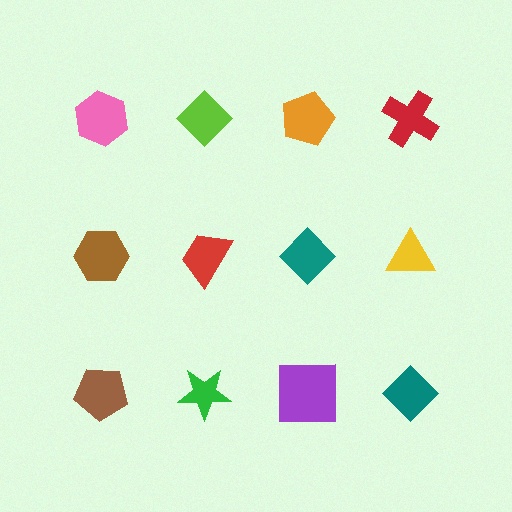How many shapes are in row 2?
4 shapes.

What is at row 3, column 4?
A teal diamond.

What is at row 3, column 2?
A green star.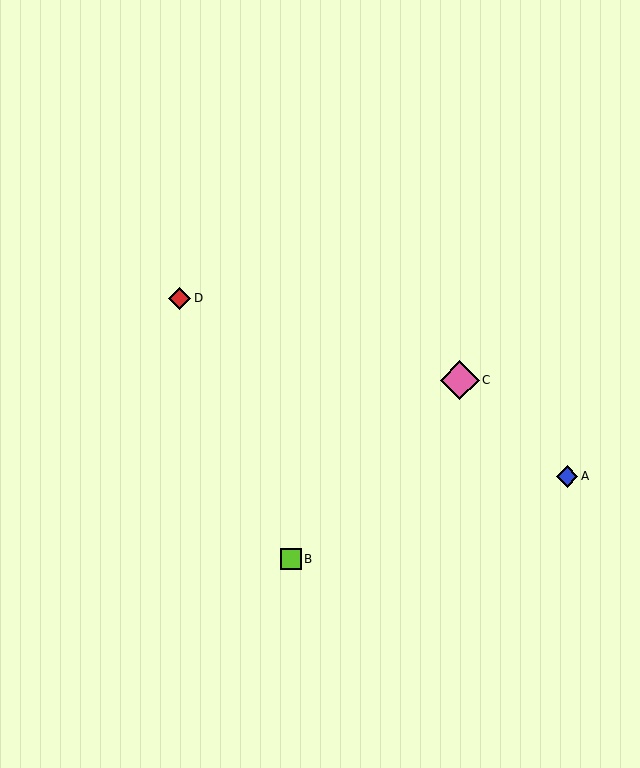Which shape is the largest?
The pink diamond (labeled C) is the largest.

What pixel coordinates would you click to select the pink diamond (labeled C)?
Click at (460, 380) to select the pink diamond C.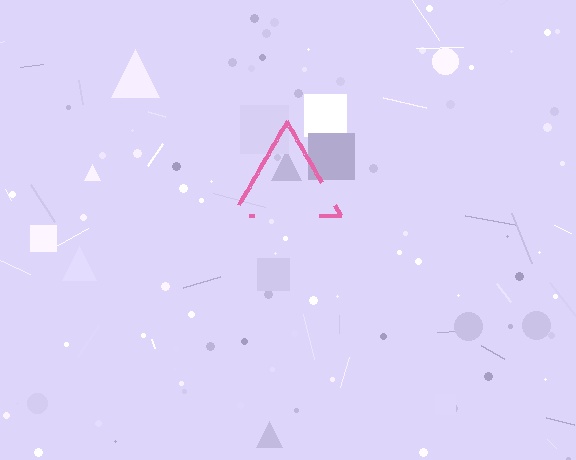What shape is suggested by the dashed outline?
The dashed outline suggests a triangle.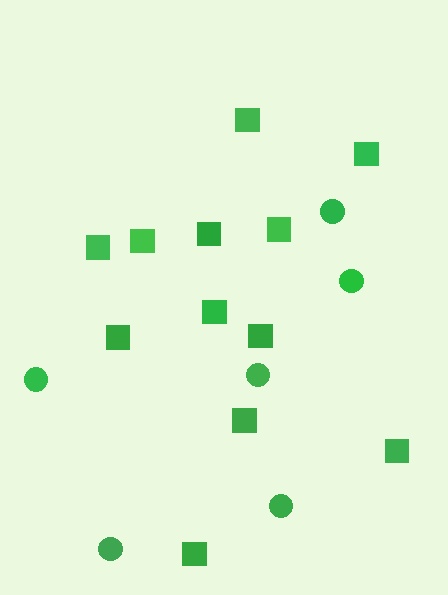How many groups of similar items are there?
There are 2 groups: one group of circles (6) and one group of squares (12).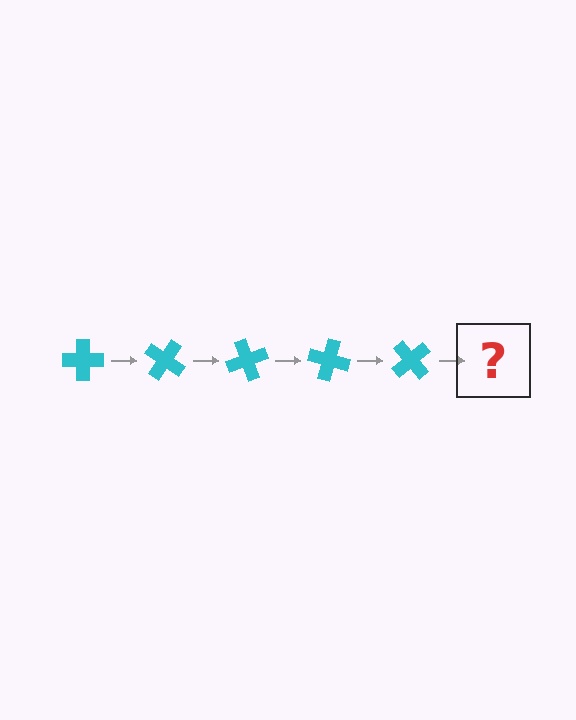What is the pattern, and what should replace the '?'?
The pattern is that the cross rotates 35 degrees each step. The '?' should be a cyan cross rotated 175 degrees.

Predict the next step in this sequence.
The next step is a cyan cross rotated 175 degrees.